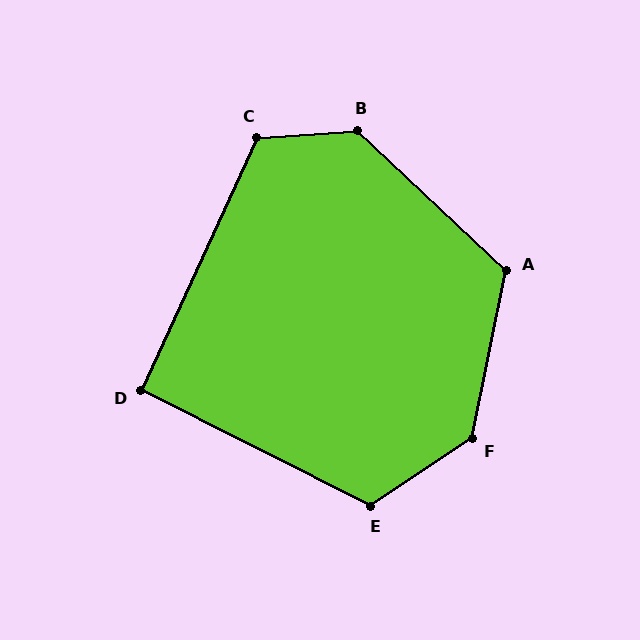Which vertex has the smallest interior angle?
D, at approximately 92 degrees.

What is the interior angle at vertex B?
Approximately 133 degrees (obtuse).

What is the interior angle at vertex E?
Approximately 120 degrees (obtuse).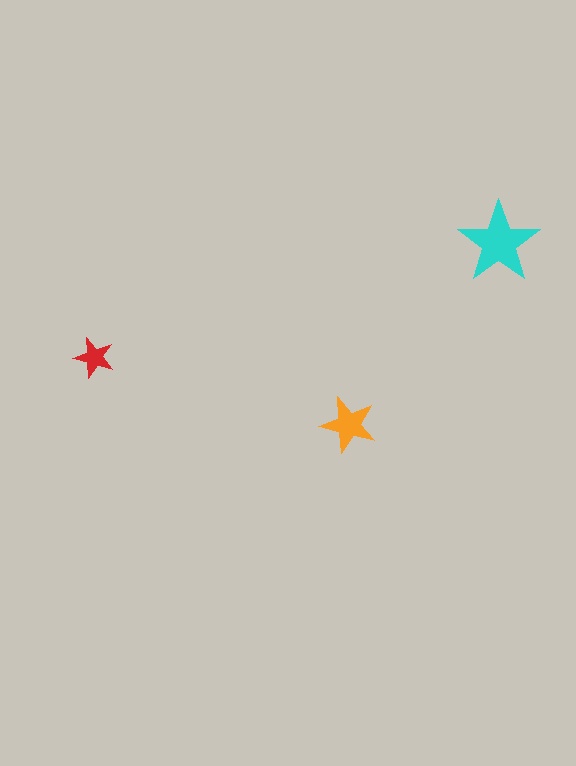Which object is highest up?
The cyan star is topmost.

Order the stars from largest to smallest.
the cyan one, the orange one, the red one.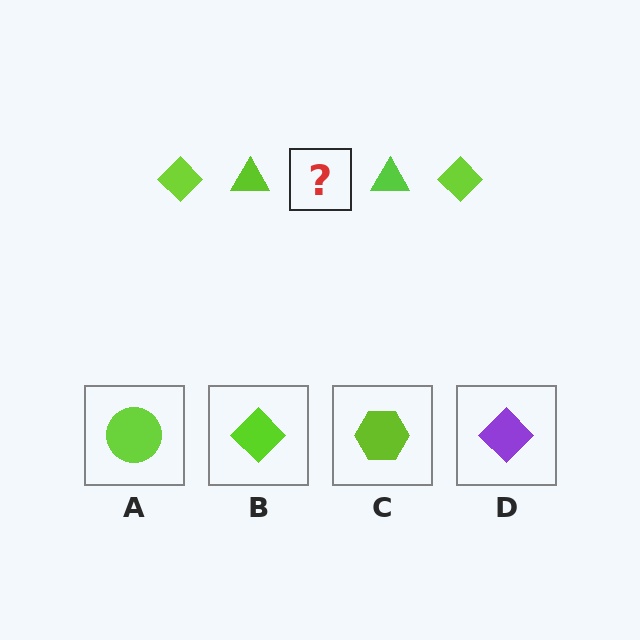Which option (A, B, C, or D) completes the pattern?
B.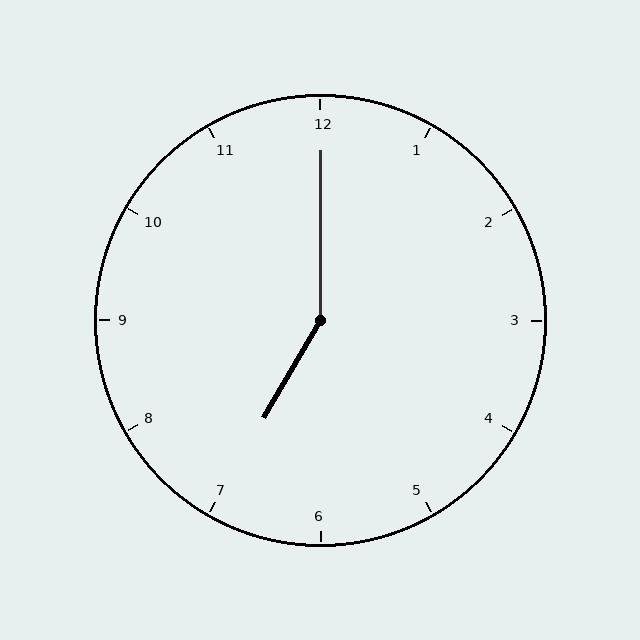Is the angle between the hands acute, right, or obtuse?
It is obtuse.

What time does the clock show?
7:00.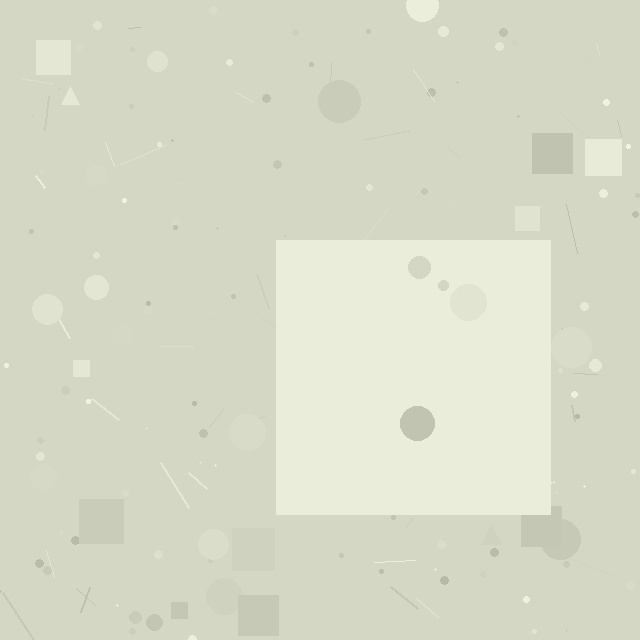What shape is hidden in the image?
A square is hidden in the image.